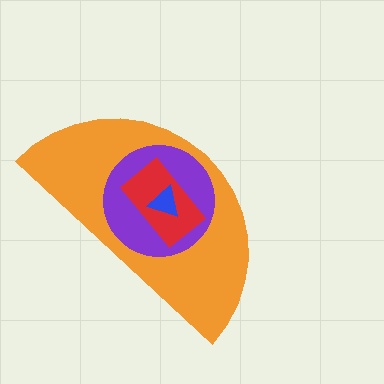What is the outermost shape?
The orange semicircle.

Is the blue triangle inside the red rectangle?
Yes.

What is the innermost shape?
The blue triangle.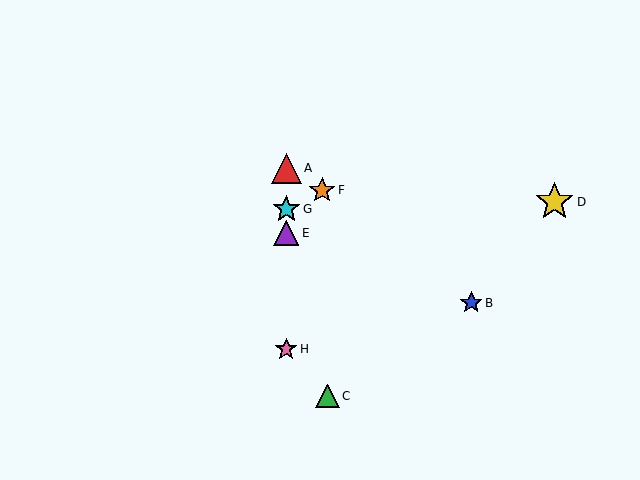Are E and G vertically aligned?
Yes, both are at x≈286.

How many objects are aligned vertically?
4 objects (A, E, G, H) are aligned vertically.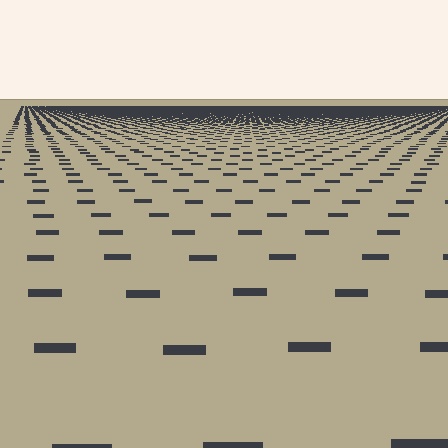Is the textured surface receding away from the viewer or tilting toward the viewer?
The surface is receding away from the viewer. Texture elements get smaller and denser toward the top.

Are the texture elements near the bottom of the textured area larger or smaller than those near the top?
Larger. Near the bottom, elements are closer to the viewer and appear at a bigger on-screen size.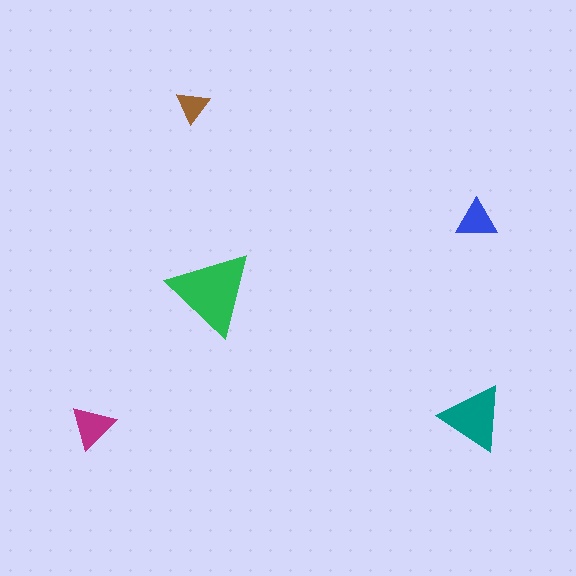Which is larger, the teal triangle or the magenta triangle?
The teal one.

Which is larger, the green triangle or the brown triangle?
The green one.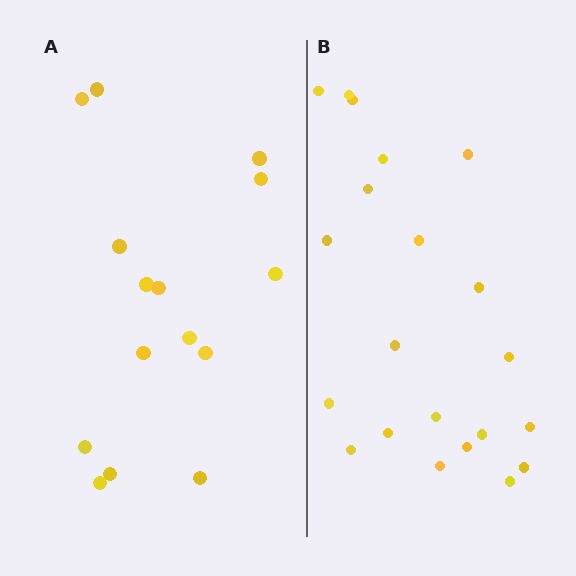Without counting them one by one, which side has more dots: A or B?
Region B (the right region) has more dots.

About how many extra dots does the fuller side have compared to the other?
Region B has about 6 more dots than region A.